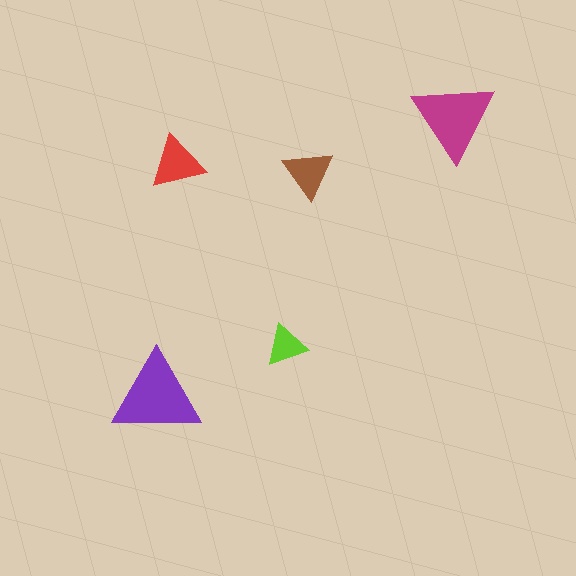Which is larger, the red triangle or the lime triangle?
The red one.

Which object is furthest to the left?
The purple triangle is leftmost.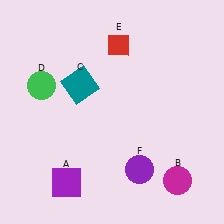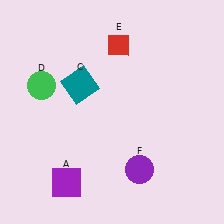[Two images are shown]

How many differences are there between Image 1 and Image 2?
There is 1 difference between the two images.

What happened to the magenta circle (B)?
The magenta circle (B) was removed in Image 2. It was in the bottom-right area of Image 1.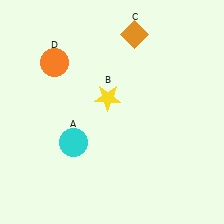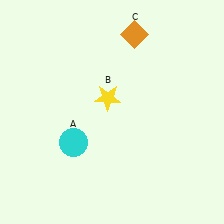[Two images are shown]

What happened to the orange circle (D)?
The orange circle (D) was removed in Image 2. It was in the top-left area of Image 1.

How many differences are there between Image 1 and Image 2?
There is 1 difference between the two images.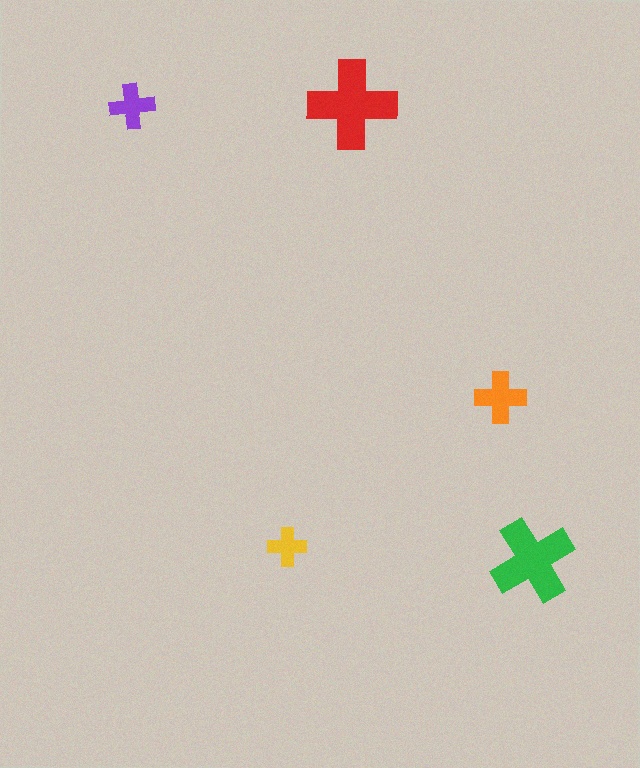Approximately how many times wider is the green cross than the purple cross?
About 2 times wider.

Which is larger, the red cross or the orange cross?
The red one.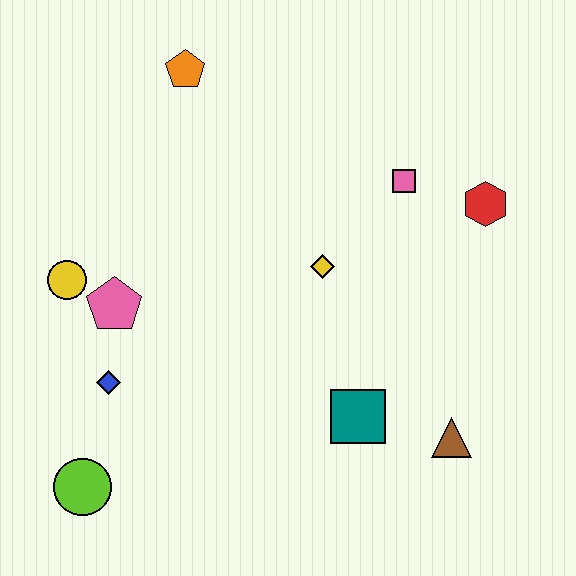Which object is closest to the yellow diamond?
The pink square is closest to the yellow diamond.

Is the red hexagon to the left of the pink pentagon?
No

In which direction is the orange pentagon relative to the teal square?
The orange pentagon is above the teal square.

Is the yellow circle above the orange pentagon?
No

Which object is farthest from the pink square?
The lime circle is farthest from the pink square.